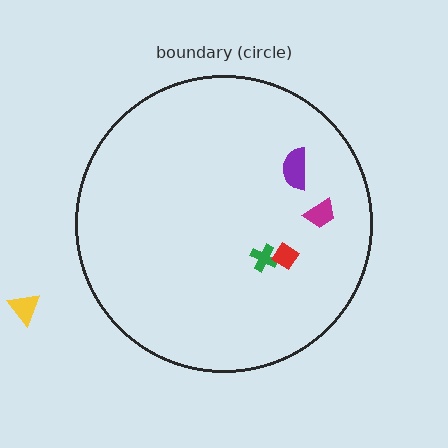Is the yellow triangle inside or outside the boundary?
Outside.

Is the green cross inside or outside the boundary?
Inside.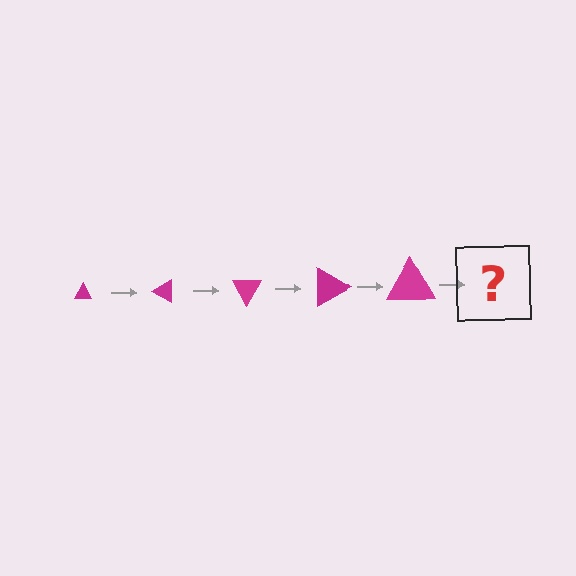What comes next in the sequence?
The next element should be a triangle, larger than the previous one and rotated 150 degrees from the start.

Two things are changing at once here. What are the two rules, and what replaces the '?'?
The two rules are that the triangle grows larger each step and it rotates 30 degrees each step. The '?' should be a triangle, larger than the previous one and rotated 150 degrees from the start.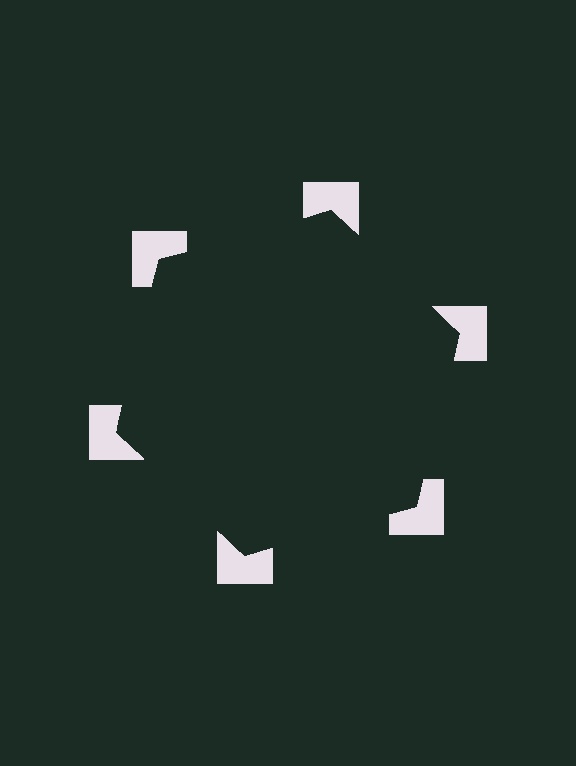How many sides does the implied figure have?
6 sides.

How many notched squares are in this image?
There are 6 — one at each vertex of the illusory hexagon.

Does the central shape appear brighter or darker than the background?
It typically appears slightly darker than the background, even though no actual brightness change is drawn.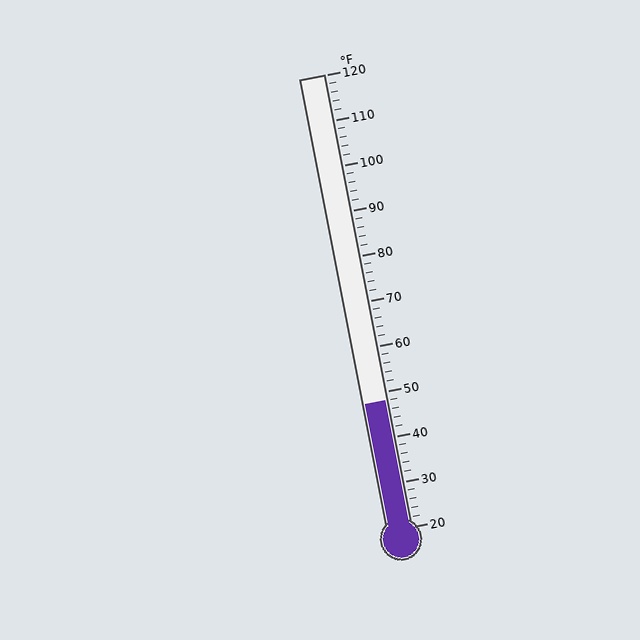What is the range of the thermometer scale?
The thermometer scale ranges from 20°F to 120°F.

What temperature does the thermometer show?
The thermometer shows approximately 48°F.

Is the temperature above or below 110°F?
The temperature is below 110°F.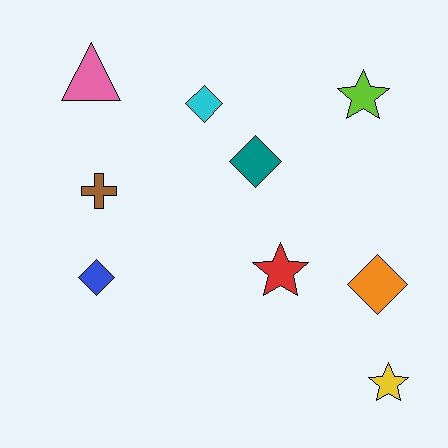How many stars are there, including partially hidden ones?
There are 3 stars.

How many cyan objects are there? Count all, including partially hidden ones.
There is 1 cyan object.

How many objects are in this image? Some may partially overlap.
There are 9 objects.